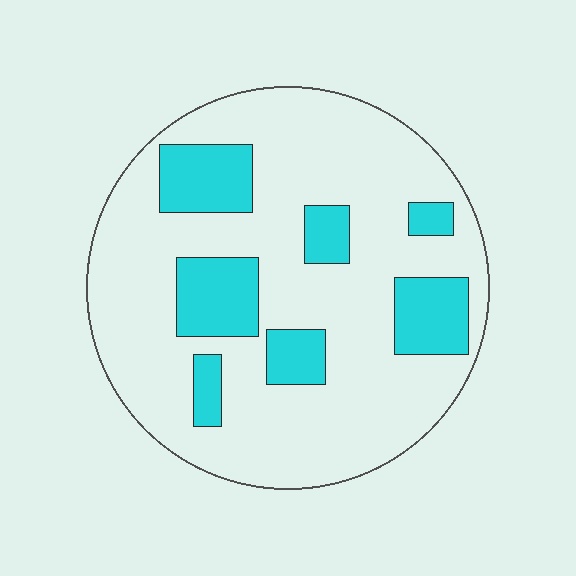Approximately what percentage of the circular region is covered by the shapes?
Approximately 20%.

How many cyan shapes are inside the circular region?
7.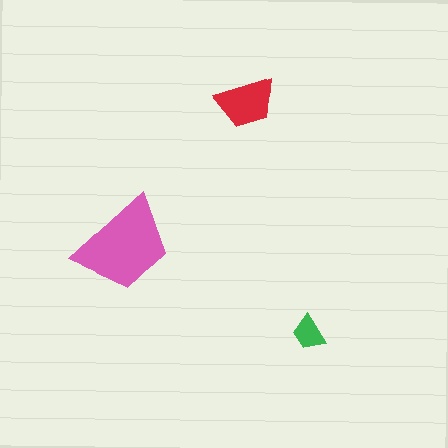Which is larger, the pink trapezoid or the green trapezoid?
The pink one.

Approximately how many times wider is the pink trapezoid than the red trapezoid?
About 1.5 times wider.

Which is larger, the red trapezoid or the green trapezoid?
The red one.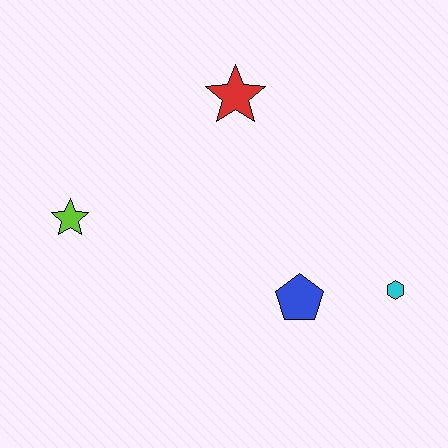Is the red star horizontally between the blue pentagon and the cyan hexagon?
No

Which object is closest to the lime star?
The red star is closest to the lime star.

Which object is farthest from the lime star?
The cyan hexagon is farthest from the lime star.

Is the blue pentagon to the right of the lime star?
Yes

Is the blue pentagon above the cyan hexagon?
No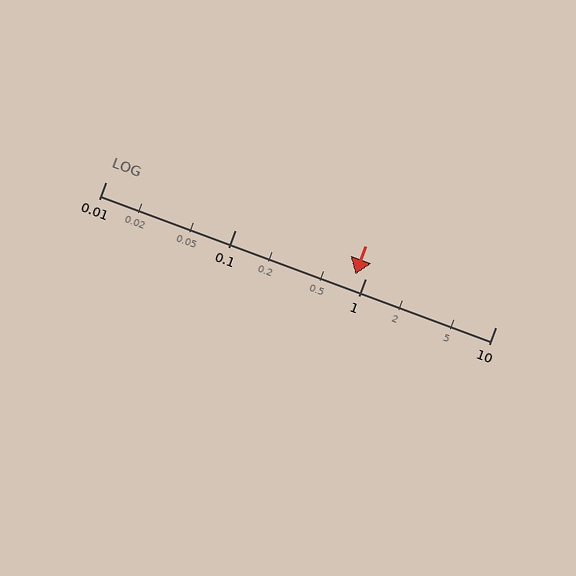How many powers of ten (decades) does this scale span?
The scale spans 3 decades, from 0.01 to 10.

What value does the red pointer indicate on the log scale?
The pointer indicates approximately 0.83.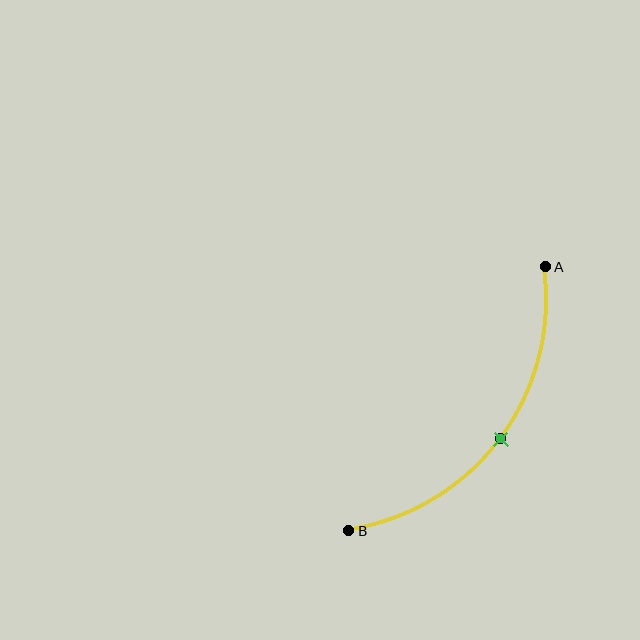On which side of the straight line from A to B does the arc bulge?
The arc bulges below and to the right of the straight line connecting A and B.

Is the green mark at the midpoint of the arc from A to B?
Yes. The green mark lies on the arc at equal arc-length from both A and B — it is the arc midpoint.